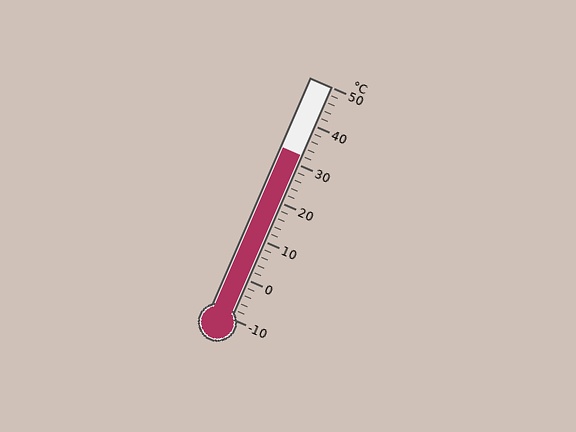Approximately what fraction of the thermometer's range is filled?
The thermometer is filled to approximately 70% of its range.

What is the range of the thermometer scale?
The thermometer scale ranges from -10°C to 50°C.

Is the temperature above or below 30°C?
The temperature is above 30°C.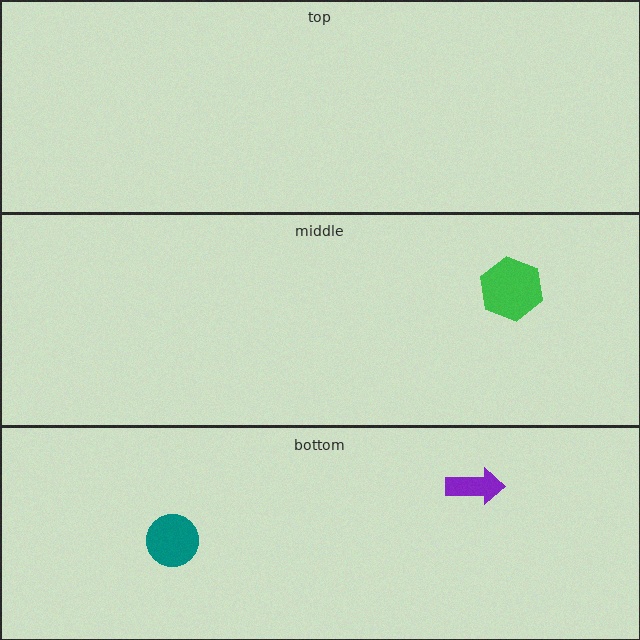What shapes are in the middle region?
The green hexagon.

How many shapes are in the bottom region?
2.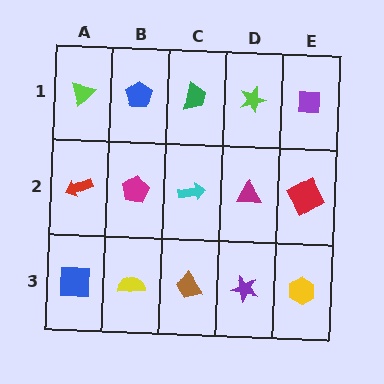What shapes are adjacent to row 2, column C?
A green trapezoid (row 1, column C), a brown trapezoid (row 3, column C), a magenta pentagon (row 2, column B), a magenta triangle (row 2, column D).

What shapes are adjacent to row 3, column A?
A red arrow (row 2, column A), a yellow semicircle (row 3, column B).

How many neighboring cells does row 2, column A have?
3.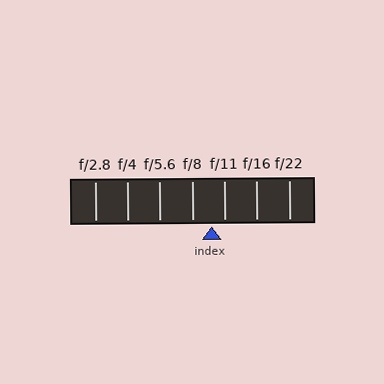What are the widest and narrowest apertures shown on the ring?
The widest aperture shown is f/2.8 and the narrowest is f/22.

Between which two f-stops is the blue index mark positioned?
The index mark is between f/8 and f/11.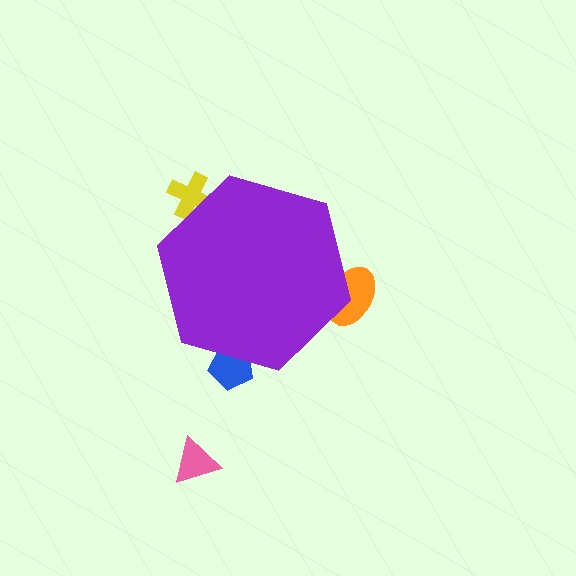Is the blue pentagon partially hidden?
Yes, the blue pentagon is partially hidden behind the purple hexagon.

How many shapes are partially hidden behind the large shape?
3 shapes are partially hidden.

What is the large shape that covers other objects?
A purple hexagon.